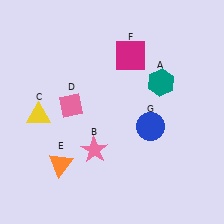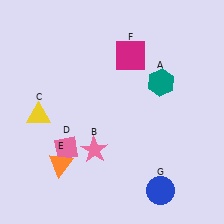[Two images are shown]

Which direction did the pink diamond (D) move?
The pink diamond (D) moved down.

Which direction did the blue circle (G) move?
The blue circle (G) moved down.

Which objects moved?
The objects that moved are: the pink diamond (D), the blue circle (G).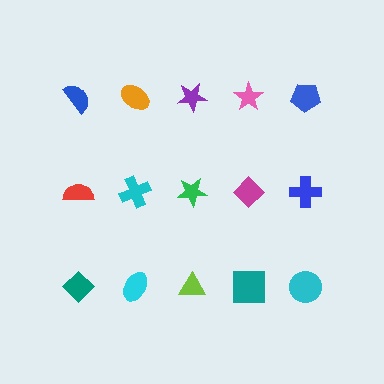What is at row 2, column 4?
A magenta diamond.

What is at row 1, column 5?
A blue pentagon.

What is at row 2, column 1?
A red semicircle.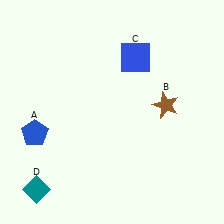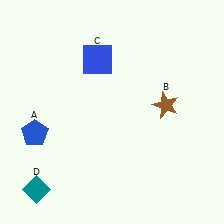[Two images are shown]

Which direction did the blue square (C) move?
The blue square (C) moved left.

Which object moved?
The blue square (C) moved left.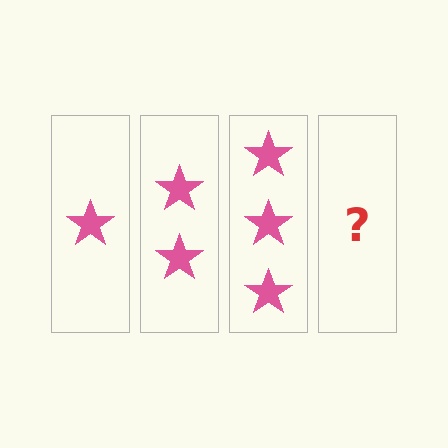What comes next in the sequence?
The next element should be 4 stars.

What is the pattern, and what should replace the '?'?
The pattern is that each step adds one more star. The '?' should be 4 stars.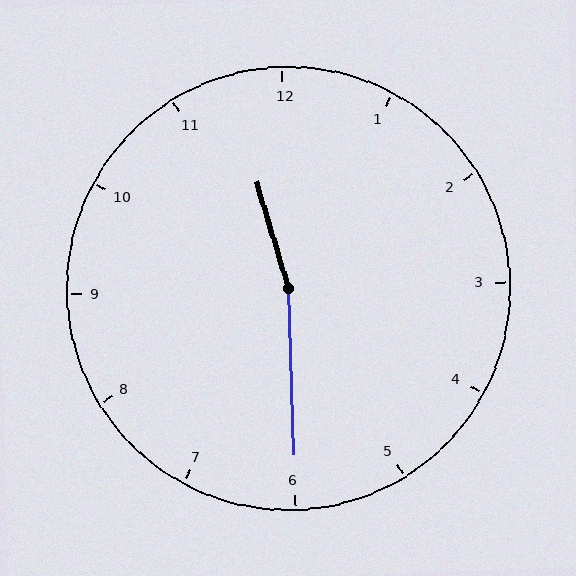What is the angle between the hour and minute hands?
Approximately 165 degrees.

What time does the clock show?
11:30.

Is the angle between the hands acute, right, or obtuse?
It is obtuse.